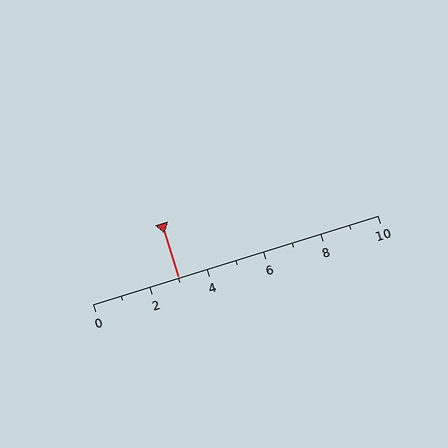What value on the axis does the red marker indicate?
The marker indicates approximately 3.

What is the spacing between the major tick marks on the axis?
The major ticks are spaced 2 apart.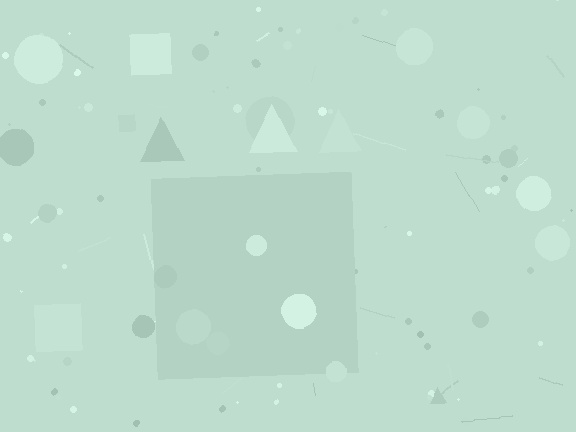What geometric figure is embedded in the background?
A square is embedded in the background.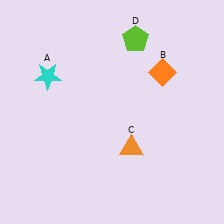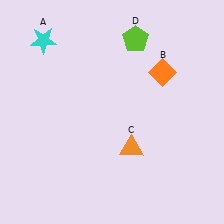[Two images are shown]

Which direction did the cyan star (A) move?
The cyan star (A) moved up.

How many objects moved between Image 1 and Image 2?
1 object moved between the two images.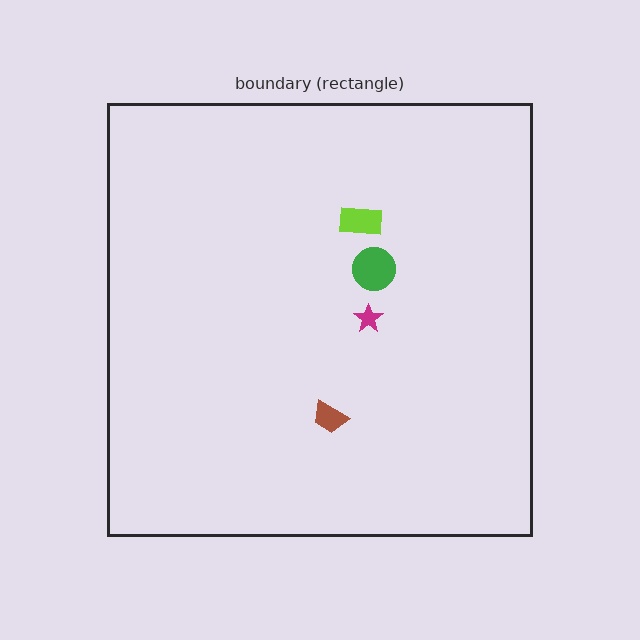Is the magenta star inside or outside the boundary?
Inside.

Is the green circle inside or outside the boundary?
Inside.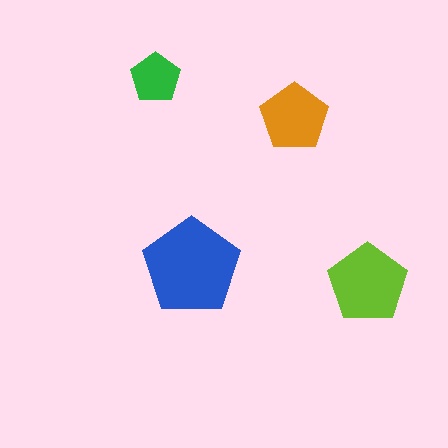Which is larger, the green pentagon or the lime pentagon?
The lime one.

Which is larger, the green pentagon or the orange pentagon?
The orange one.